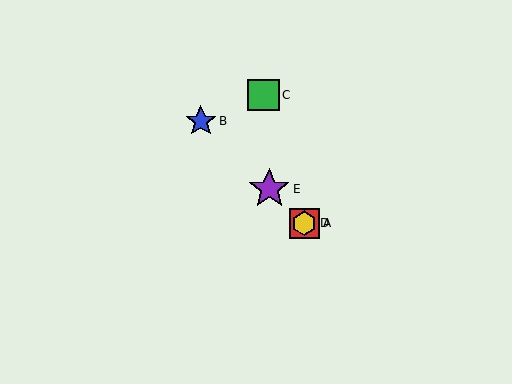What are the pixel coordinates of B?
Object B is at (201, 121).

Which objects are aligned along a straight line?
Objects A, B, D, E are aligned along a straight line.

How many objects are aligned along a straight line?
4 objects (A, B, D, E) are aligned along a straight line.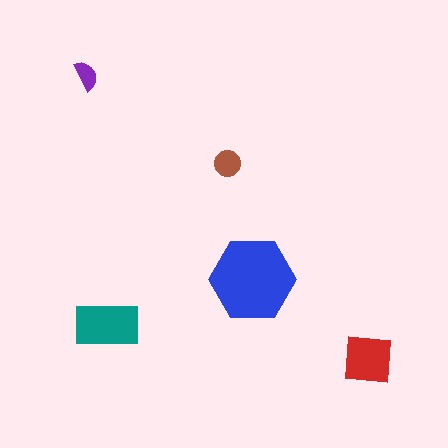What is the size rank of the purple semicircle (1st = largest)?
5th.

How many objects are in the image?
There are 5 objects in the image.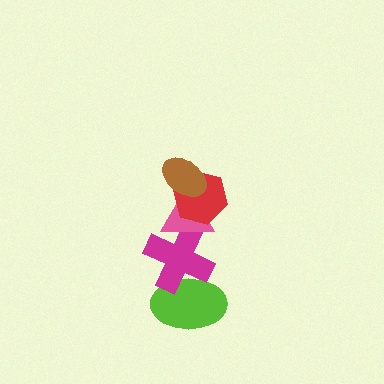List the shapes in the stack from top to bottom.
From top to bottom: the brown ellipse, the red hexagon, the pink triangle, the magenta cross, the lime ellipse.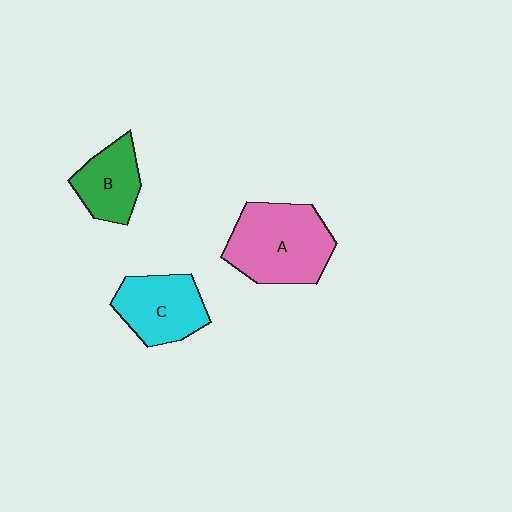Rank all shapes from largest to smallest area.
From largest to smallest: A (pink), C (cyan), B (green).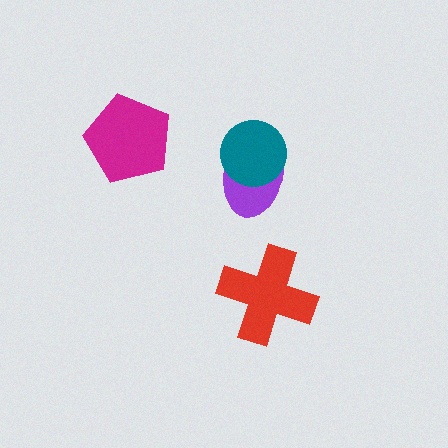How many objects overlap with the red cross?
0 objects overlap with the red cross.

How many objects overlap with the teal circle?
1 object overlaps with the teal circle.